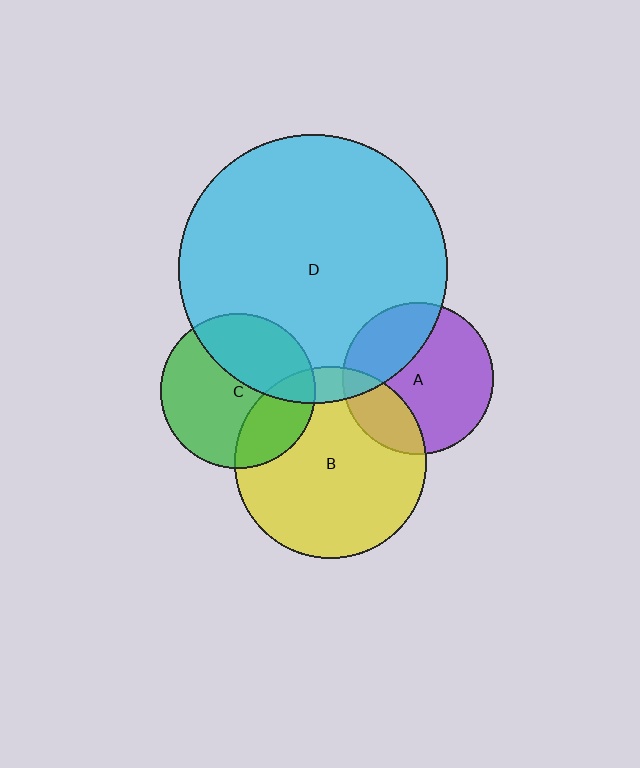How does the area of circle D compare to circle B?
Approximately 2.0 times.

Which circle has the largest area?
Circle D (cyan).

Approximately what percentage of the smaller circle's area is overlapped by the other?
Approximately 25%.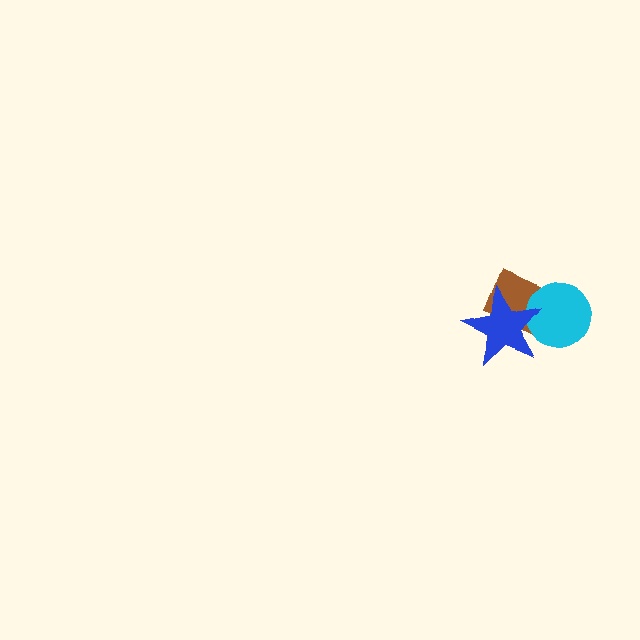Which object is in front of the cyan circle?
The blue star is in front of the cyan circle.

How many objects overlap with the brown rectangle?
2 objects overlap with the brown rectangle.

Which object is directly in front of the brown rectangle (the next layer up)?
The cyan circle is directly in front of the brown rectangle.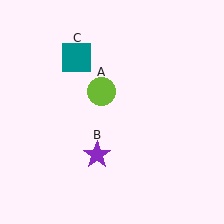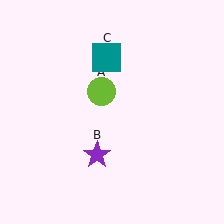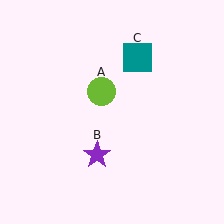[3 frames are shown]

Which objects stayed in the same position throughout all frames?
Lime circle (object A) and purple star (object B) remained stationary.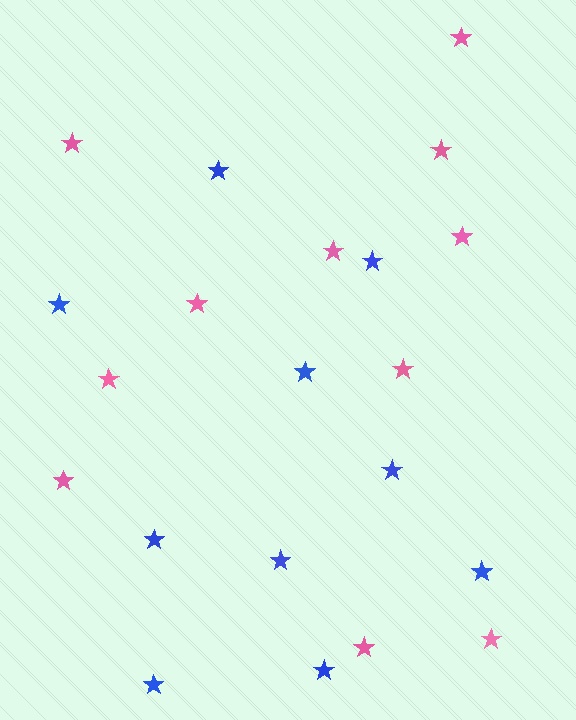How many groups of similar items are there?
There are 2 groups: one group of blue stars (10) and one group of pink stars (11).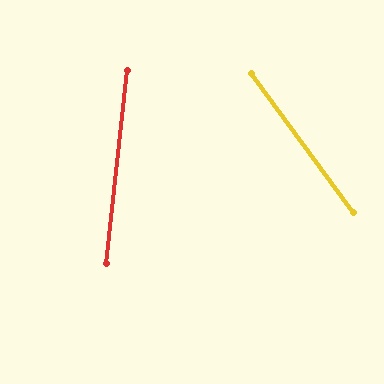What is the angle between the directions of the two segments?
Approximately 43 degrees.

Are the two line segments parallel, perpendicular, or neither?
Neither parallel nor perpendicular — they differ by about 43°.